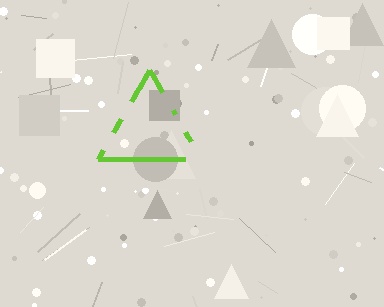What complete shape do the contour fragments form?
The contour fragments form a triangle.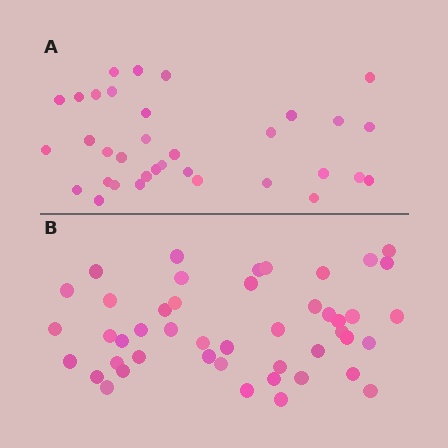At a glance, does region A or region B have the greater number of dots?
Region B (the bottom region) has more dots.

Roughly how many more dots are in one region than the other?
Region B has roughly 12 or so more dots than region A.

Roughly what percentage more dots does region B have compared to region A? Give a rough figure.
About 35% more.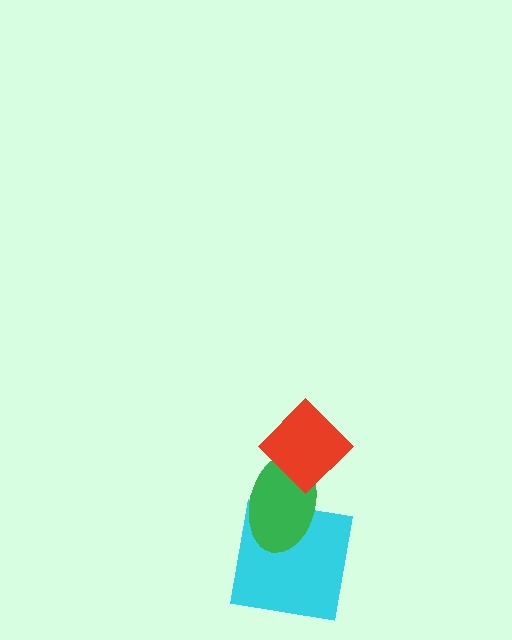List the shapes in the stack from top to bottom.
From top to bottom: the red diamond, the green ellipse, the cyan square.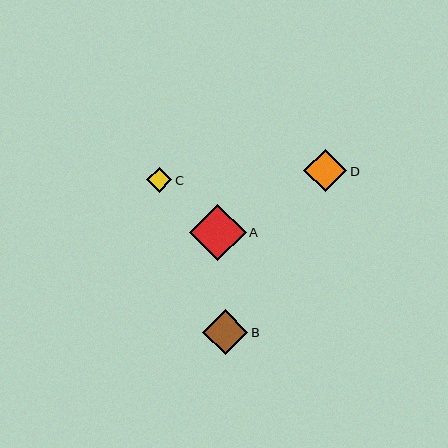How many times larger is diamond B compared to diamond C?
Diamond B is approximately 1.8 times the size of diamond C.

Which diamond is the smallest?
Diamond C is the smallest with a size of approximately 25 pixels.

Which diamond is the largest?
Diamond A is the largest with a size of approximately 57 pixels.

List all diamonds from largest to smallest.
From largest to smallest: A, B, D, C.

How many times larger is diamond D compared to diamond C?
Diamond D is approximately 1.7 times the size of diamond C.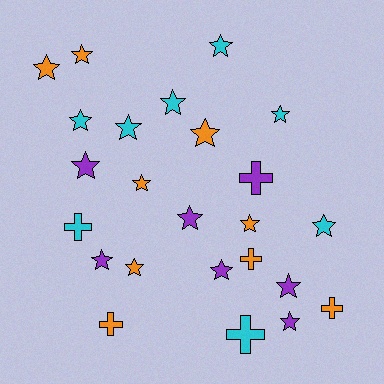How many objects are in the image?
There are 24 objects.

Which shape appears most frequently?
Star, with 18 objects.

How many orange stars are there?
There are 6 orange stars.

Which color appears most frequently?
Orange, with 9 objects.